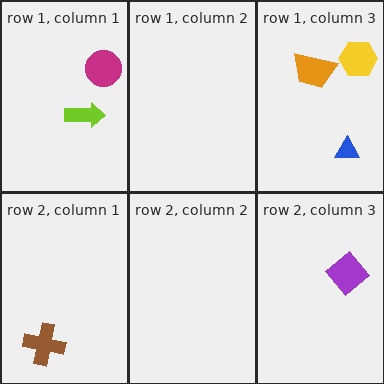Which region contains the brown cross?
The row 2, column 1 region.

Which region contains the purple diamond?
The row 2, column 3 region.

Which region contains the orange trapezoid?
The row 1, column 3 region.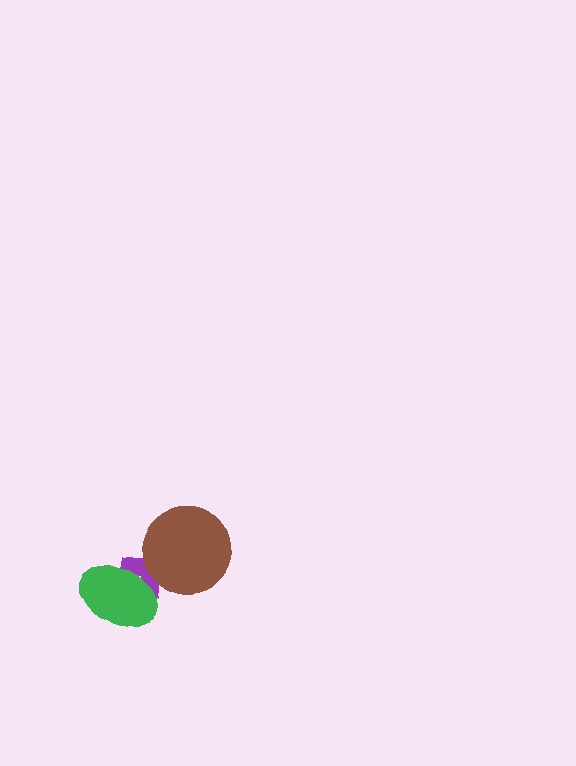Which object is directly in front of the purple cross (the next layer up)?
The brown circle is directly in front of the purple cross.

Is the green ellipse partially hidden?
No, no other shape covers it.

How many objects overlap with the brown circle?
1 object overlaps with the brown circle.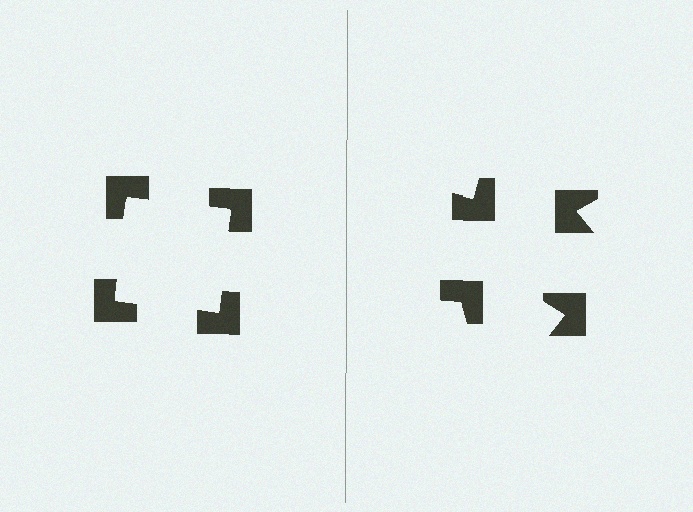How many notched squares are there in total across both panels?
8 — 4 on each side.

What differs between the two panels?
The notched squares are positioned identically on both sides; only the wedge orientations differ. On the left they align to a square; on the right they are misaligned.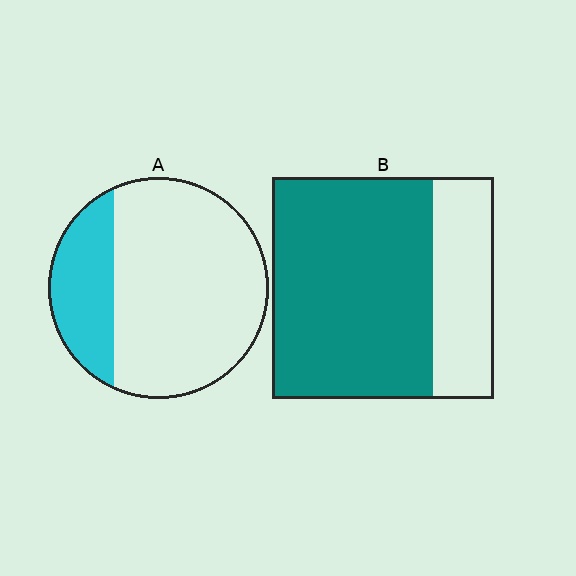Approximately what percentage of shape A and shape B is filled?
A is approximately 25% and B is approximately 75%.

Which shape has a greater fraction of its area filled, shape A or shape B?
Shape B.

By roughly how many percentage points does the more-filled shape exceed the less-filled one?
By roughly 45 percentage points (B over A).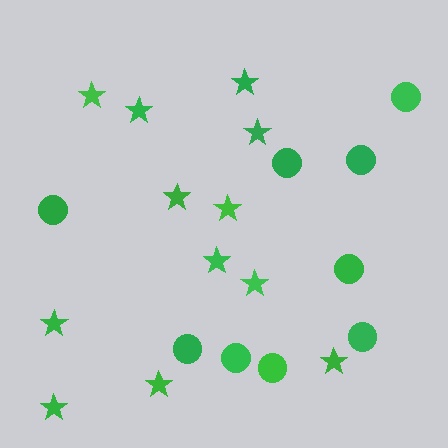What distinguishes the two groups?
There are 2 groups: one group of circles (9) and one group of stars (12).